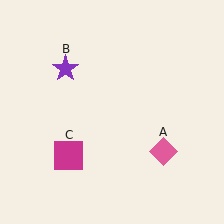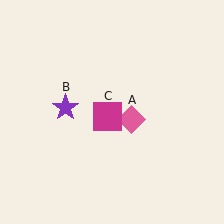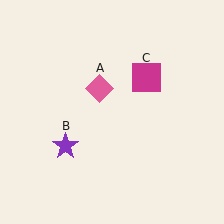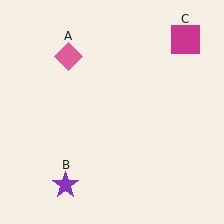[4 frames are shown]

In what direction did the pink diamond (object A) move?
The pink diamond (object A) moved up and to the left.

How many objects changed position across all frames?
3 objects changed position: pink diamond (object A), purple star (object B), magenta square (object C).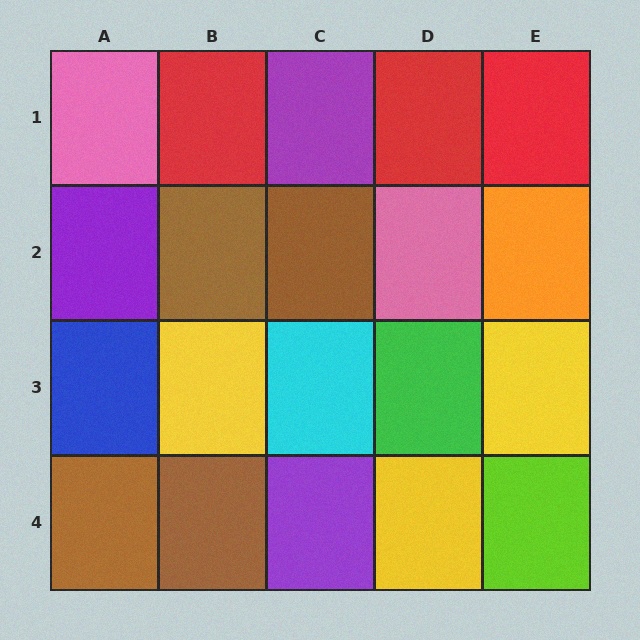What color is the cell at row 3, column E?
Yellow.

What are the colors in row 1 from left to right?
Pink, red, purple, red, red.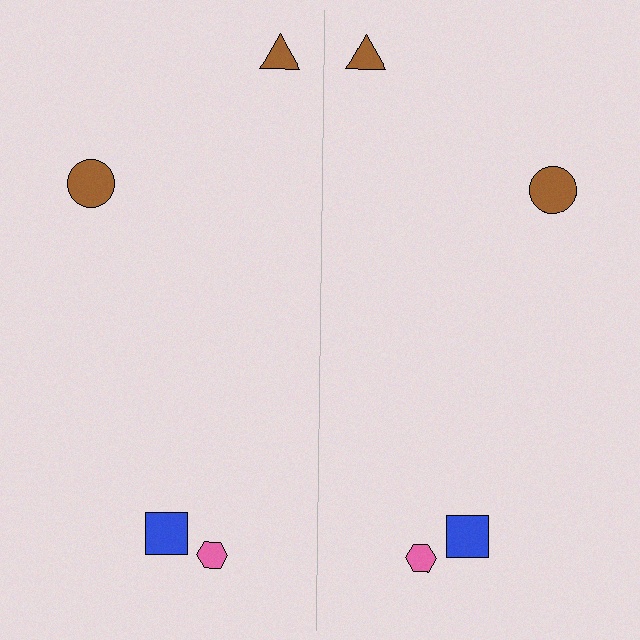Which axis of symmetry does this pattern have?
The pattern has a vertical axis of symmetry running through the center of the image.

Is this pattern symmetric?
Yes, this pattern has bilateral (reflection) symmetry.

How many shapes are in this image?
There are 8 shapes in this image.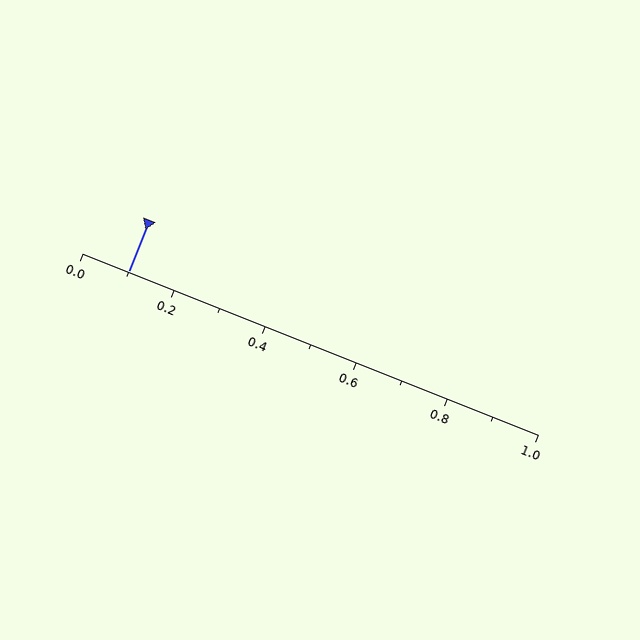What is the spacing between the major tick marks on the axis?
The major ticks are spaced 0.2 apart.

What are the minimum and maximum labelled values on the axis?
The axis runs from 0.0 to 1.0.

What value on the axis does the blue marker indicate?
The marker indicates approximately 0.1.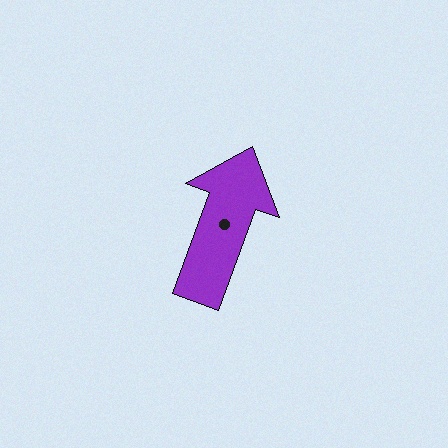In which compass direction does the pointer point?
North.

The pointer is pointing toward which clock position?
Roughly 1 o'clock.